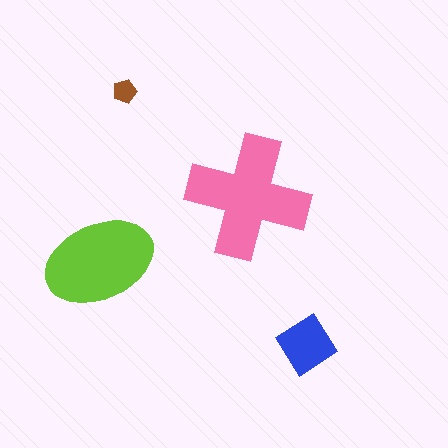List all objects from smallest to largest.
The brown pentagon, the blue diamond, the lime ellipse, the pink cross.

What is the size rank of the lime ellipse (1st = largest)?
2nd.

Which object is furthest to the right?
The blue diamond is rightmost.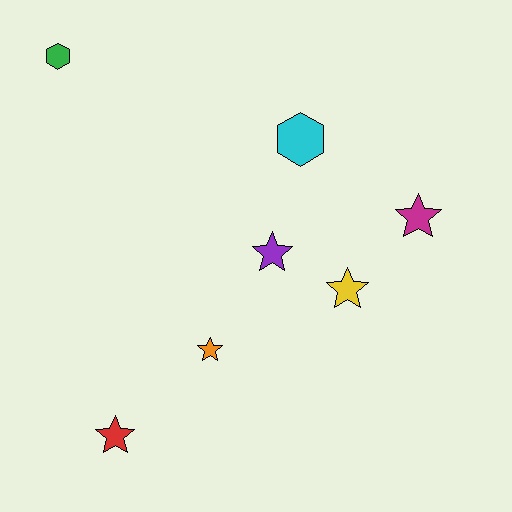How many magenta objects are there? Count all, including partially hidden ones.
There is 1 magenta object.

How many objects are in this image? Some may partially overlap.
There are 7 objects.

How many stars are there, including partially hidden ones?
There are 5 stars.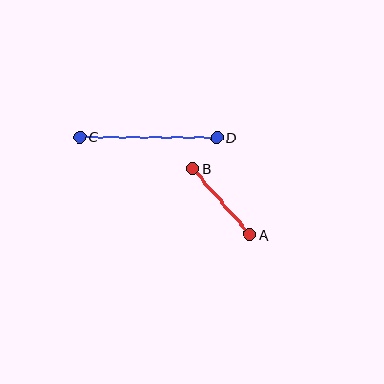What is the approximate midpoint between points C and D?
The midpoint is at approximately (148, 137) pixels.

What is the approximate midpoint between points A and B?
The midpoint is at approximately (221, 201) pixels.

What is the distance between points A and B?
The distance is approximately 87 pixels.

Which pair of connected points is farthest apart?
Points C and D are farthest apart.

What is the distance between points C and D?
The distance is approximately 137 pixels.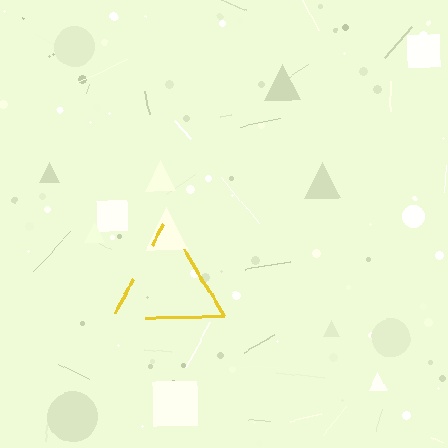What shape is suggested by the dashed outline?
The dashed outline suggests a triangle.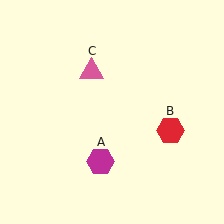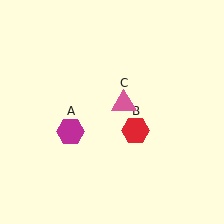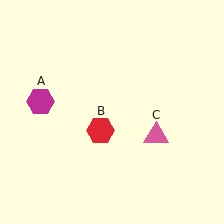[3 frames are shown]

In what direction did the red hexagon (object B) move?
The red hexagon (object B) moved left.